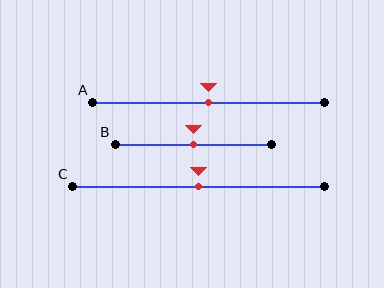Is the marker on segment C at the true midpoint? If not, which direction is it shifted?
Yes, the marker on segment C is at the true midpoint.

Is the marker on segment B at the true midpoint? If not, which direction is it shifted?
Yes, the marker on segment B is at the true midpoint.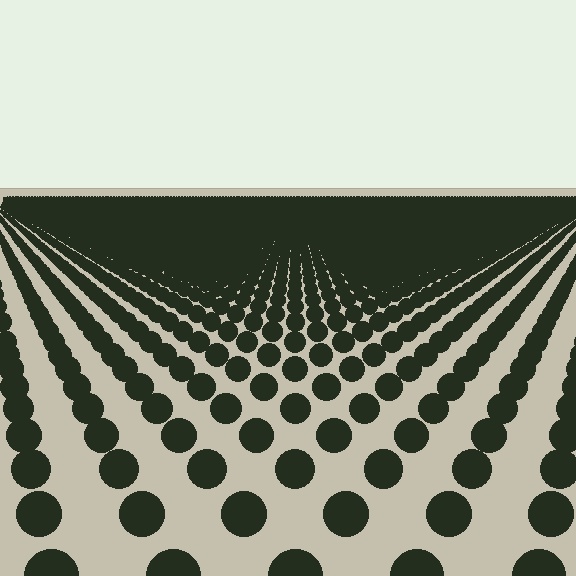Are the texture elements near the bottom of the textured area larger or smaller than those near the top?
Larger. Near the bottom, elements are closer to the viewer and appear at a bigger on-screen size.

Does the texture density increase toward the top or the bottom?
Density increases toward the top.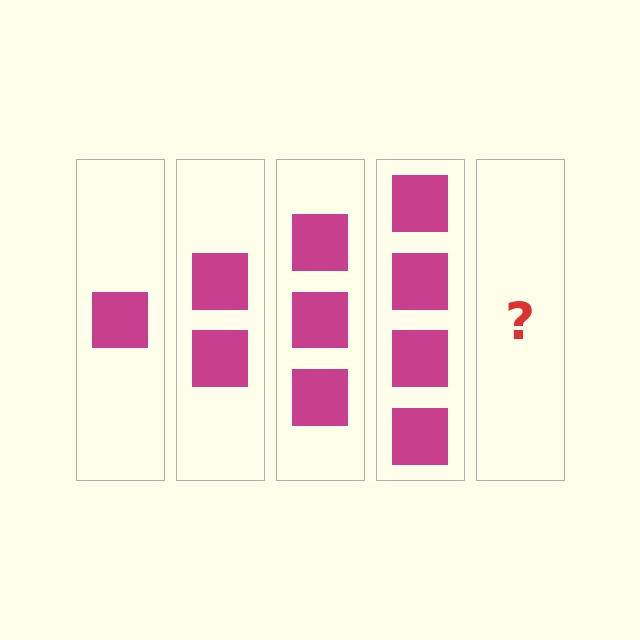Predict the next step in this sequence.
The next step is 5 squares.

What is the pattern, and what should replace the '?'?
The pattern is that each step adds one more square. The '?' should be 5 squares.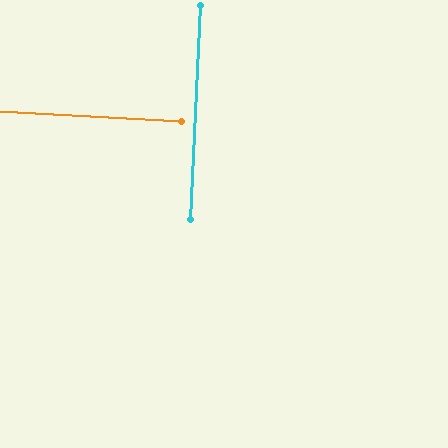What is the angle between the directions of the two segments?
Approximately 90 degrees.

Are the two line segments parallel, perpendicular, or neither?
Perpendicular — they meet at approximately 90°.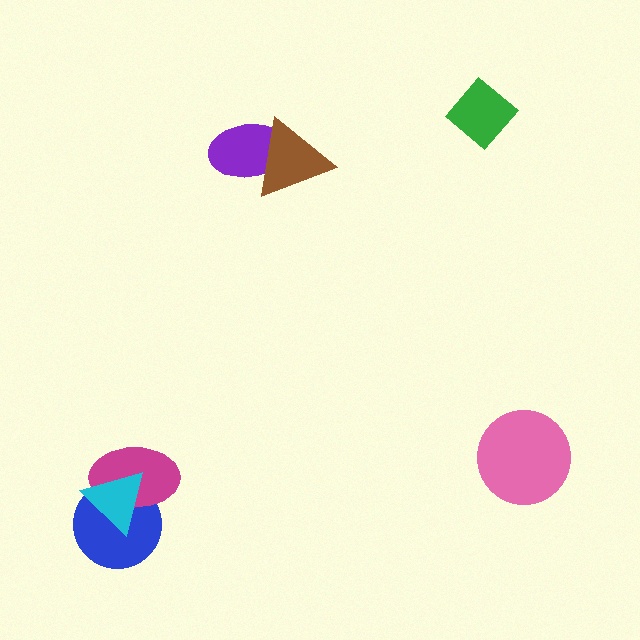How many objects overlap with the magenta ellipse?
2 objects overlap with the magenta ellipse.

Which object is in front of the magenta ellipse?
The cyan triangle is in front of the magenta ellipse.